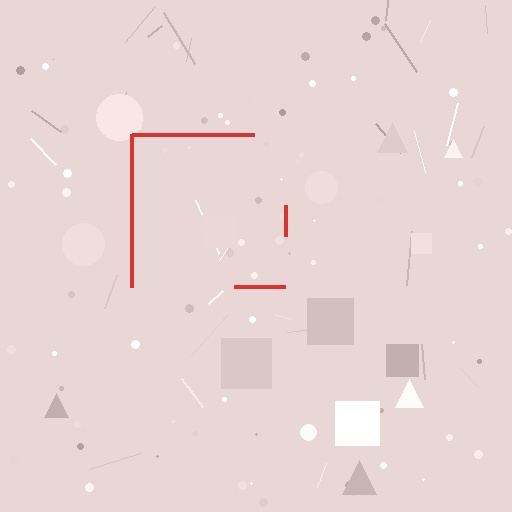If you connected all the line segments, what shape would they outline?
They would outline a square.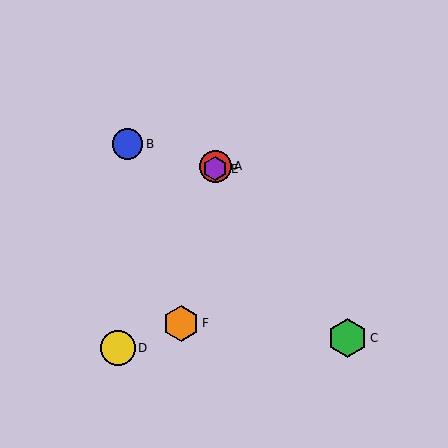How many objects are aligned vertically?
2 objects (A, E) are aligned vertically.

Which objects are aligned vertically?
Objects A, E are aligned vertically.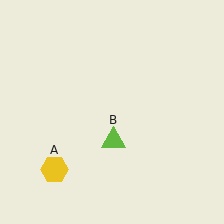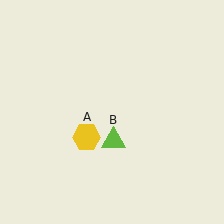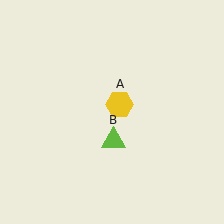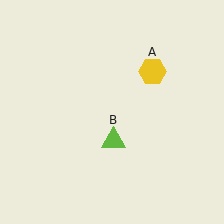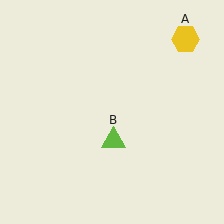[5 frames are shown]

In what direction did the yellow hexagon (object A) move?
The yellow hexagon (object A) moved up and to the right.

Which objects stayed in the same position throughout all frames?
Lime triangle (object B) remained stationary.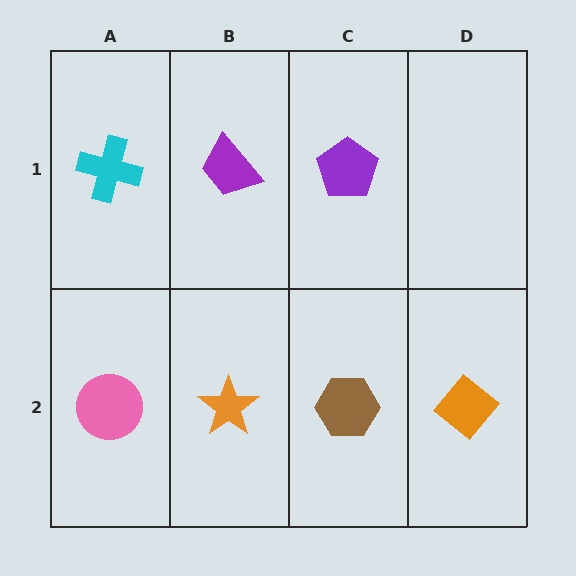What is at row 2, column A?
A pink circle.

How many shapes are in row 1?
3 shapes.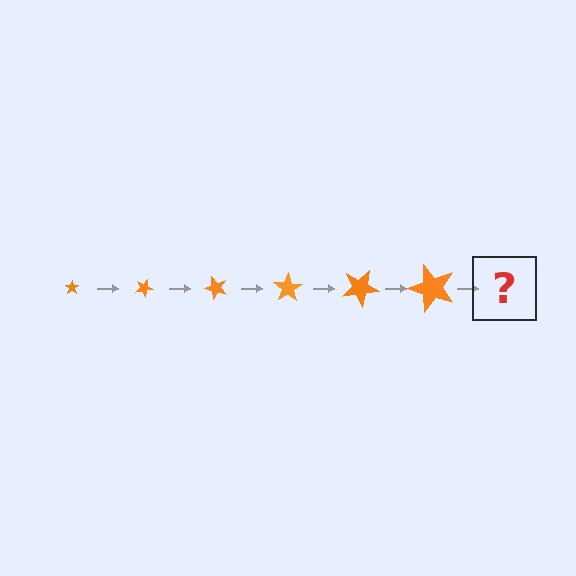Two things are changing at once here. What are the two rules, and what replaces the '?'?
The two rules are that the star grows larger each step and it rotates 25 degrees each step. The '?' should be a star, larger than the previous one and rotated 150 degrees from the start.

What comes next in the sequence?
The next element should be a star, larger than the previous one and rotated 150 degrees from the start.